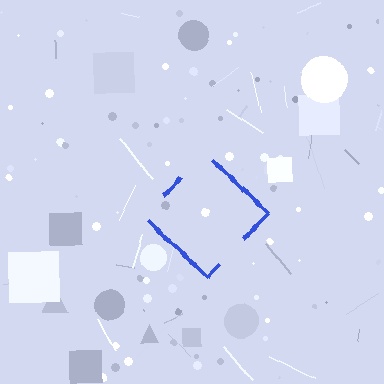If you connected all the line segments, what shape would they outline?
They would outline a diamond.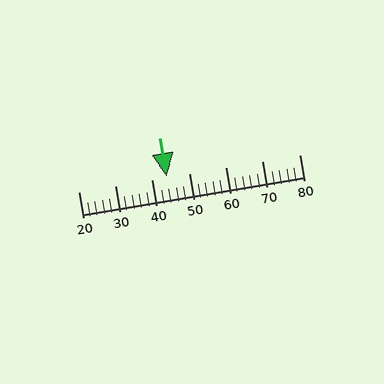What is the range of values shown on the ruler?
The ruler shows values from 20 to 80.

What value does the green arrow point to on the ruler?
The green arrow points to approximately 44.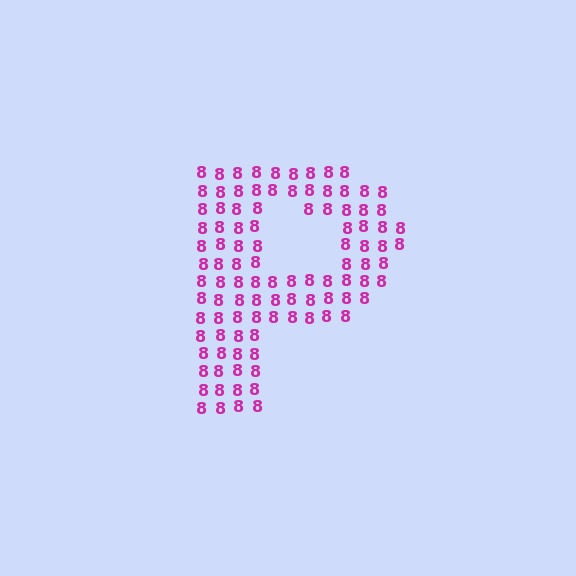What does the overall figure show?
The overall figure shows the letter P.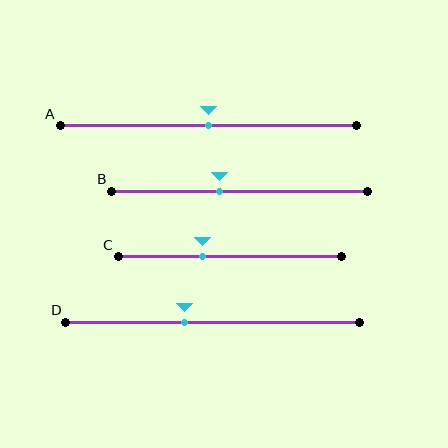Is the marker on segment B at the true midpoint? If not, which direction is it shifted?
No, the marker on segment B is shifted to the left by about 8% of the segment length.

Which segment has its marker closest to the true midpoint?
Segment A has its marker closest to the true midpoint.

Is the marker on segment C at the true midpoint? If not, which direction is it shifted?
No, the marker on segment C is shifted to the left by about 12% of the segment length.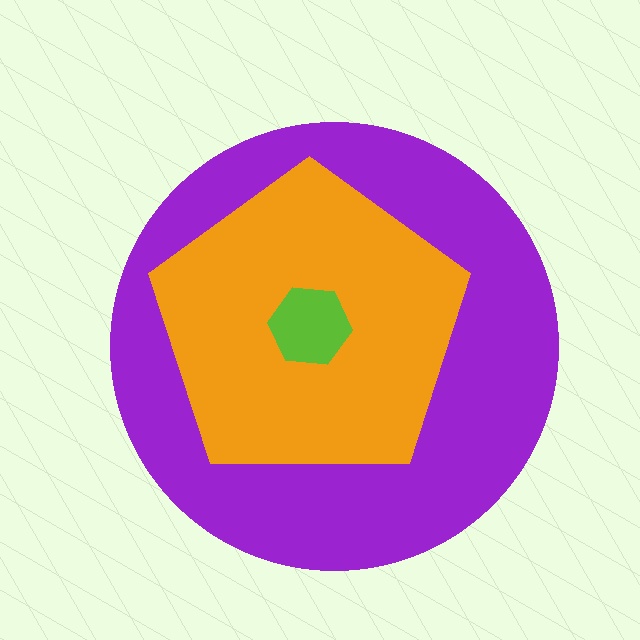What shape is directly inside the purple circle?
The orange pentagon.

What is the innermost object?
The lime hexagon.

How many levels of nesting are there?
3.